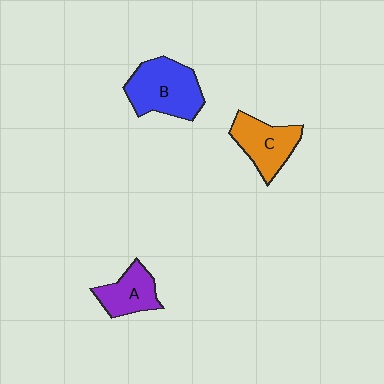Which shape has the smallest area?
Shape A (purple).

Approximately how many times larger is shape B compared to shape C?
Approximately 1.3 times.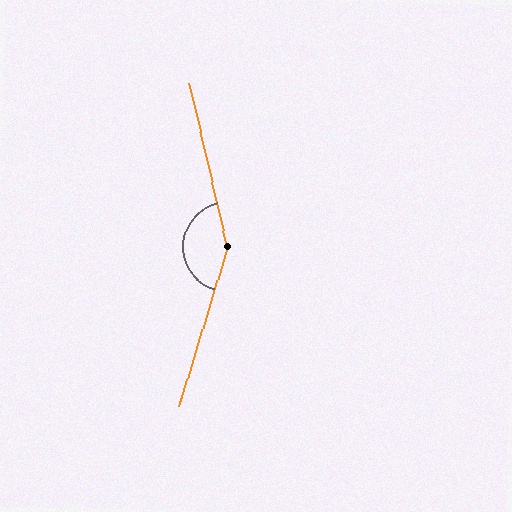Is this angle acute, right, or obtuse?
It is obtuse.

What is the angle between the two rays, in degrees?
Approximately 150 degrees.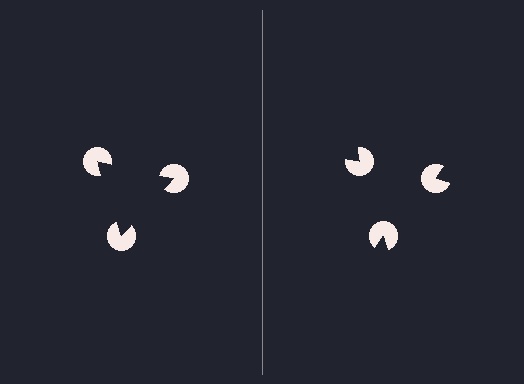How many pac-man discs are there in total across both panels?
6 — 3 on each side.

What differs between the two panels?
The pac-man discs are positioned identically on both sides; only the wedge orientations differ. On the left they align to a triangle; on the right they are misaligned.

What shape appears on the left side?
An illusory triangle.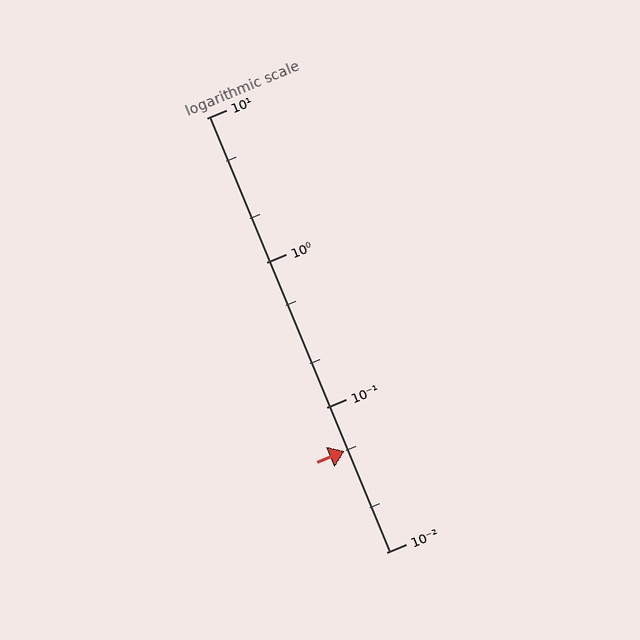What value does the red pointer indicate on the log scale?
The pointer indicates approximately 0.05.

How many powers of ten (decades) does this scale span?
The scale spans 3 decades, from 0.01 to 10.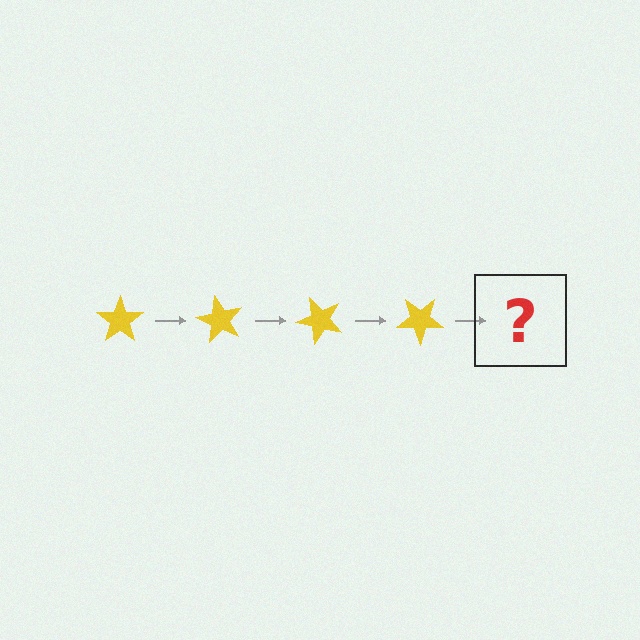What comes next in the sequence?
The next element should be a yellow star rotated 240 degrees.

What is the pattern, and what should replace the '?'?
The pattern is that the star rotates 60 degrees each step. The '?' should be a yellow star rotated 240 degrees.